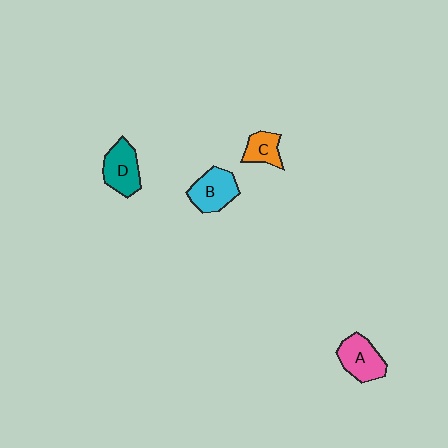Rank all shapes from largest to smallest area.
From largest to smallest: B (cyan), A (pink), D (teal), C (orange).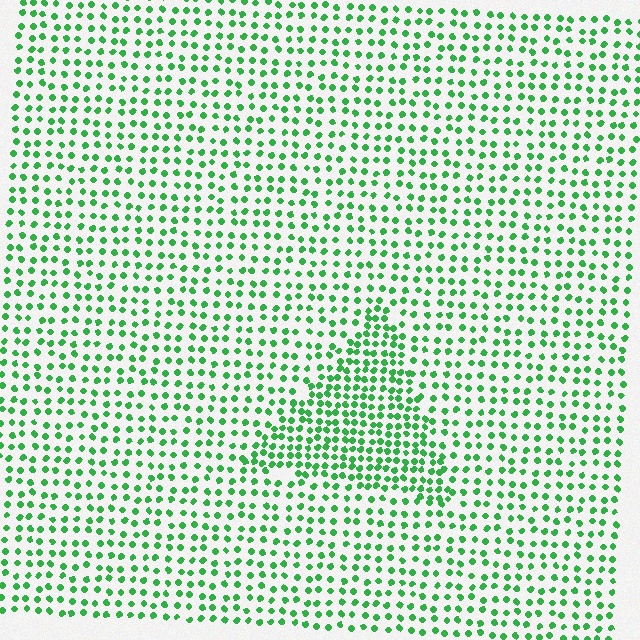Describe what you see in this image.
The image contains small green elements arranged at two different densities. A triangle-shaped region is visible where the elements are more densely packed than the surrounding area.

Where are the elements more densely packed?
The elements are more densely packed inside the triangle boundary.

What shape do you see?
I see a triangle.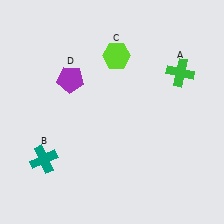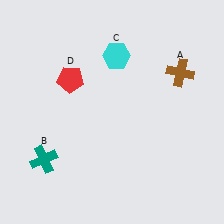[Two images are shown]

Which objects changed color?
A changed from green to brown. C changed from lime to cyan. D changed from purple to red.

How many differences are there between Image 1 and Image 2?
There are 3 differences between the two images.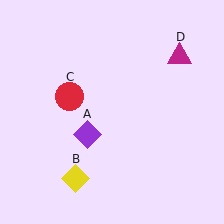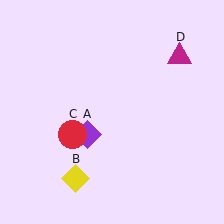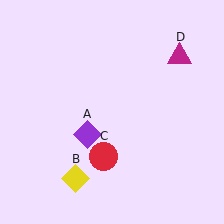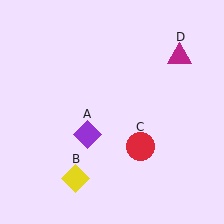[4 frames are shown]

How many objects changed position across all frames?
1 object changed position: red circle (object C).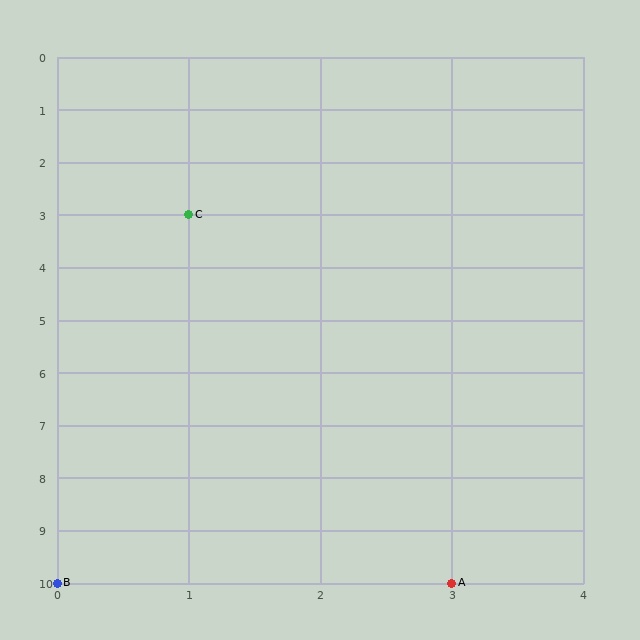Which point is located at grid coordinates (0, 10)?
Point B is at (0, 10).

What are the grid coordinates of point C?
Point C is at grid coordinates (1, 3).